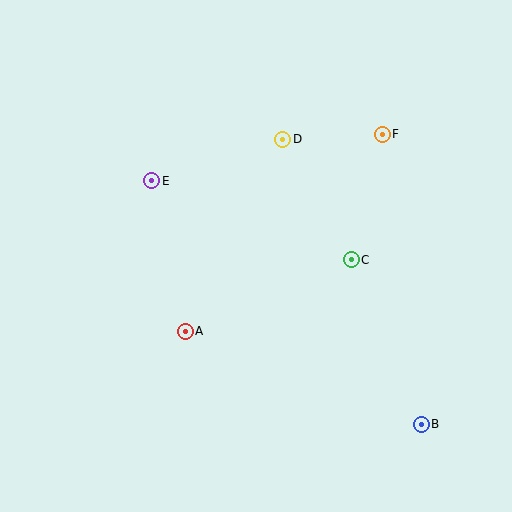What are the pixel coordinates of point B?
Point B is at (421, 424).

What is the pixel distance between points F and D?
The distance between F and D is 100 pixels.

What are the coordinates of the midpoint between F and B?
The midpoint between F and B is at (402, 279).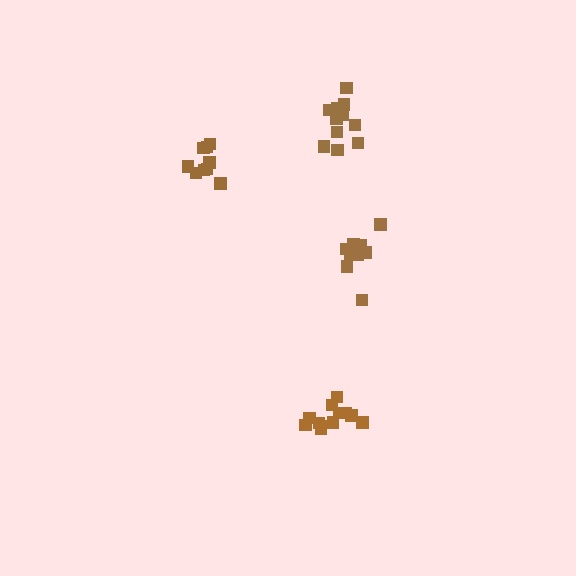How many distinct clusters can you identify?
There are 4 distinct clusters.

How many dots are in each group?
Group 1: 12 dots, Group 2: 9 dots, Group 3: 9 dots, Group 4: 12 dots (42 total).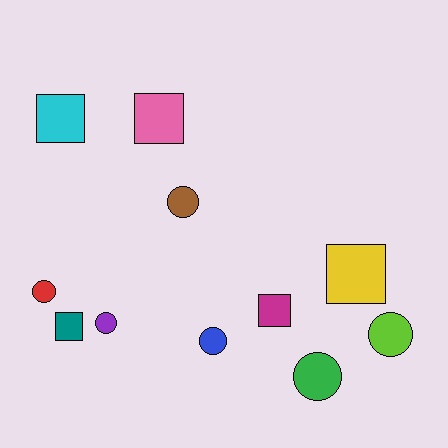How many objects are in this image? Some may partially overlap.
There are 11 objects.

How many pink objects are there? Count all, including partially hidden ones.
There is 1 pink object.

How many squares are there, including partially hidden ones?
There are 5 squares.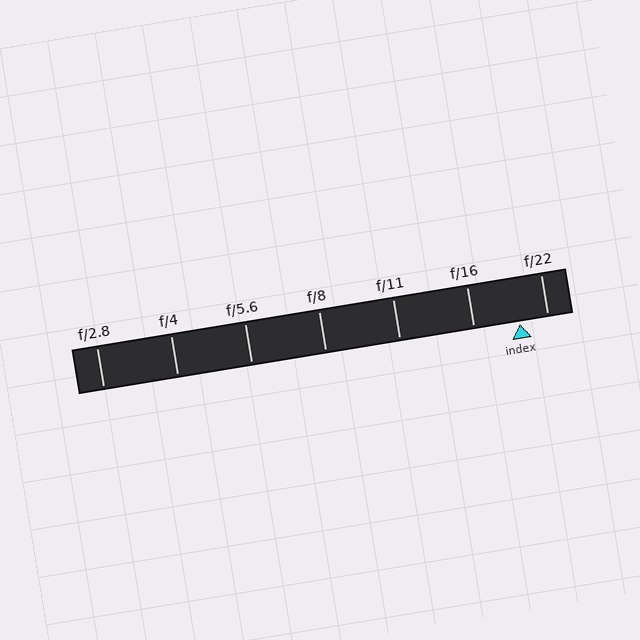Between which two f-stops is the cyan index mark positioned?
The index mark is between f/16 and f/22.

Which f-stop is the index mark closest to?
The index mark is closest to f/22.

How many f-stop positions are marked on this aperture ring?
There are 7 f-stop positions marked.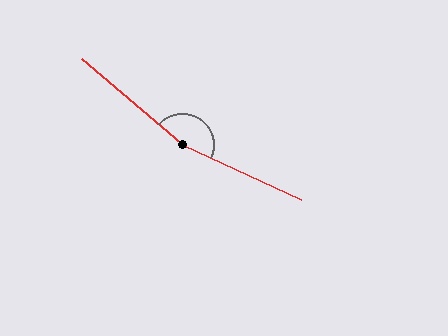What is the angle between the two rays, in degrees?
Approximately 164 degrees.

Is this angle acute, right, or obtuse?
It is obtuse.